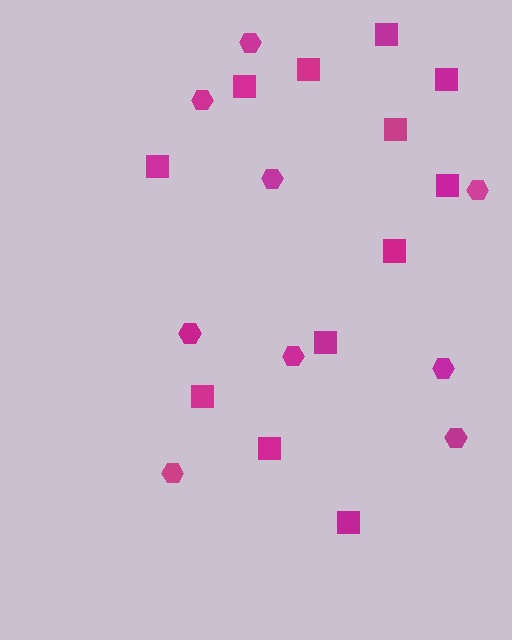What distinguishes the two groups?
There are 2 groups: one group of squares (12) and one group of hexagons (9).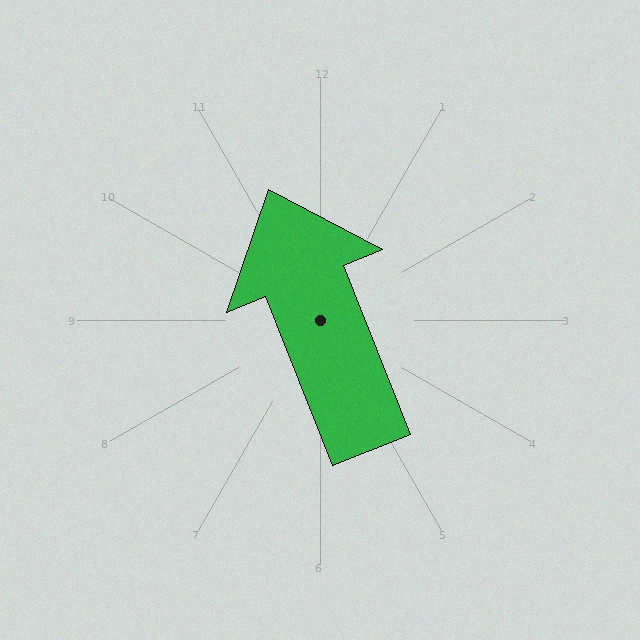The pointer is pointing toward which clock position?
Roughly 11 o'clock.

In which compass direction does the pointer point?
North.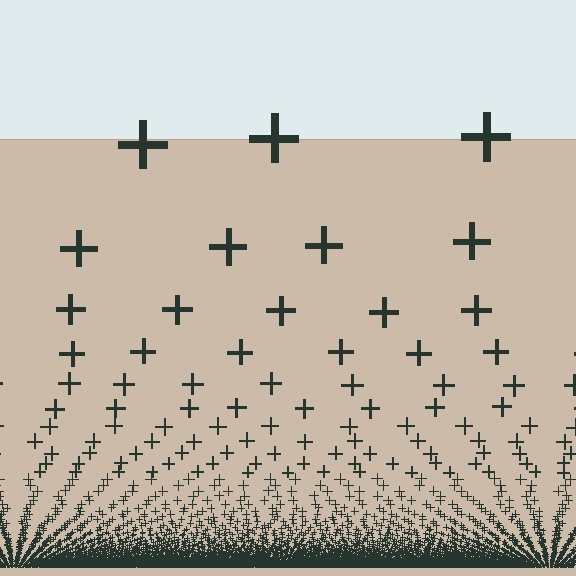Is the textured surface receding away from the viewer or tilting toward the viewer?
The surface appears to tilt toward the viewer. Texture elements get larger and sparser toward the top.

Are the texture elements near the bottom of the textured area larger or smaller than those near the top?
Smaller. The gradient is inverted — elements near the bottom are smaller and denser.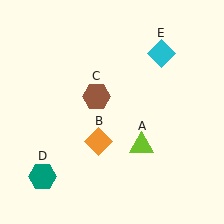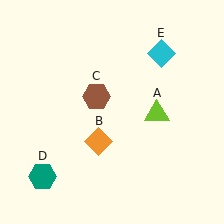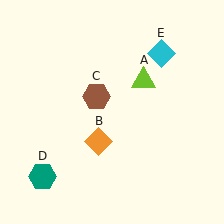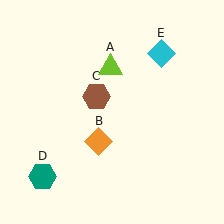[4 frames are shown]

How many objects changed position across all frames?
1 object changed position: lime triangle (object A).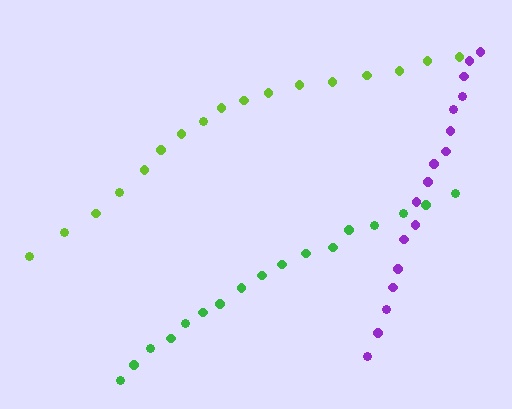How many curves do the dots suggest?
There are 3 distinct paths.